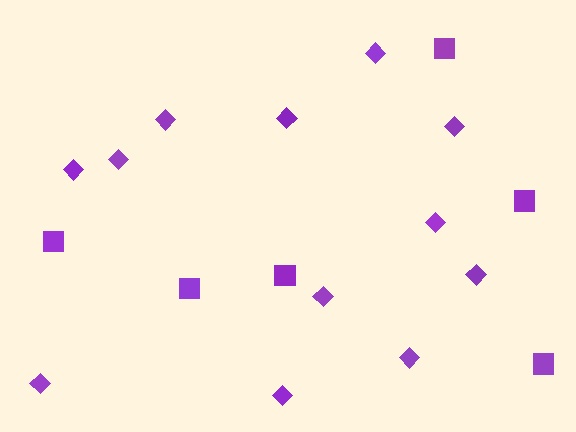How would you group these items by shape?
There are 2 groups: one group of diamonds (12) and one group of squares (6).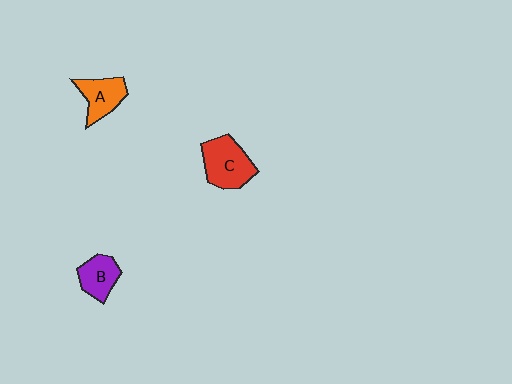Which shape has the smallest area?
Shape B (purple).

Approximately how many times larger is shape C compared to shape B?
Approximately 1.5 times.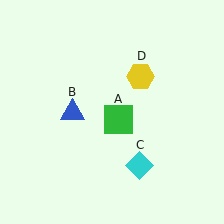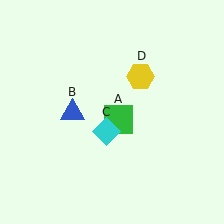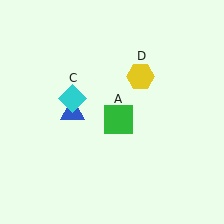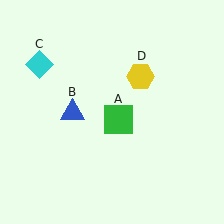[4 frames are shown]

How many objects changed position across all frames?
1 object changed position: cyan diamond (object C).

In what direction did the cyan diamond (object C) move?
The cyan diamond (object C) moved up and to the left.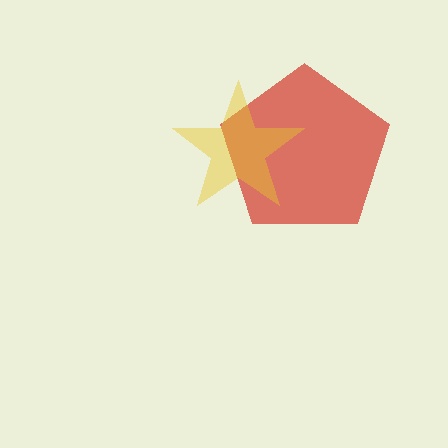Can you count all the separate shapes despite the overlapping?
Yes, there are 2 separate shapes.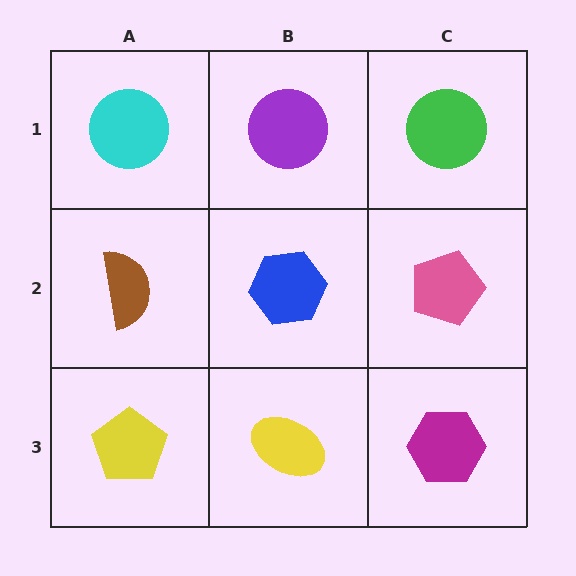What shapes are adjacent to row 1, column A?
A brown semicircle (row 2, column A), a purple circle (row 1, column B).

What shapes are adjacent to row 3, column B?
A blue hexagon (row 2, column B), a yellow pentagon (row 3, column A), a magenta hexagon (row 3, column C).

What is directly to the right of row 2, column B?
A pink pentagon.